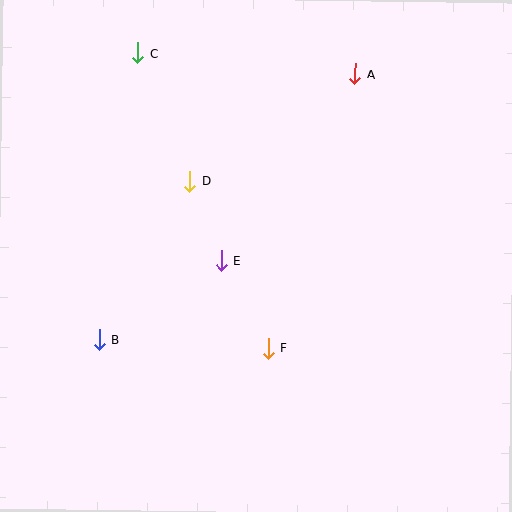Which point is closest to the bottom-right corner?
Point F is closest to the bottom-right corner.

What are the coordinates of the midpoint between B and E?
The midpoint between B and E is at (160, 300).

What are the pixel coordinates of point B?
Point B is at (99, 340).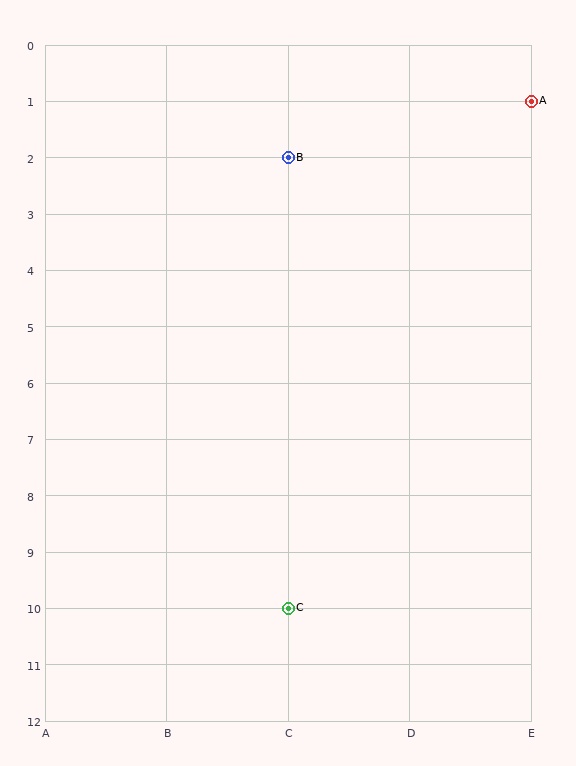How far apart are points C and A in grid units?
Points C and A are 2 columns and 9 rows apart (about 9.2 grid units diagonally).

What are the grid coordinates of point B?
Point B is at grid coordinates (C, 2).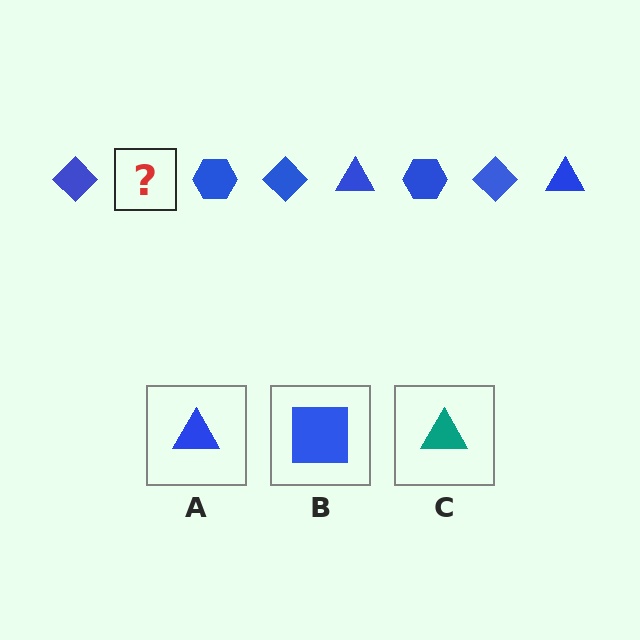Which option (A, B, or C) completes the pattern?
A.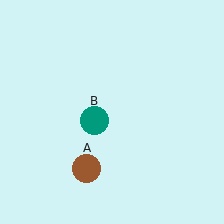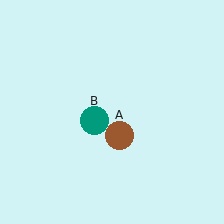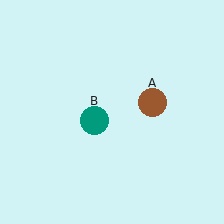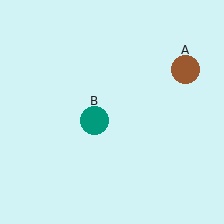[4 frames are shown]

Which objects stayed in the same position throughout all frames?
Teal circle (object B) remained stationary.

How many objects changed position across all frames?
1 object changed position: brown circle (object A).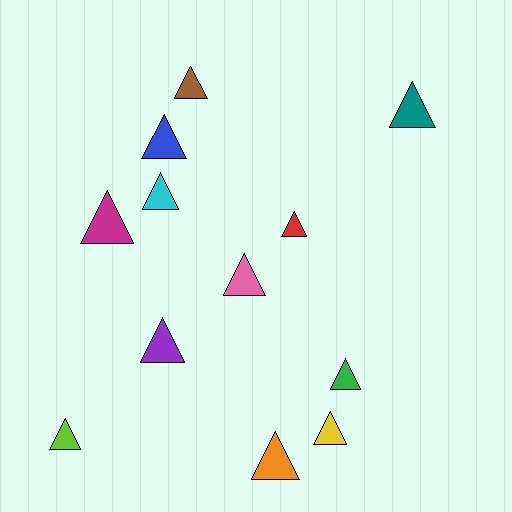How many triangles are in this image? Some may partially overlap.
There are 12 triangles.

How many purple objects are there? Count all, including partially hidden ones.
There is 1 purple object.